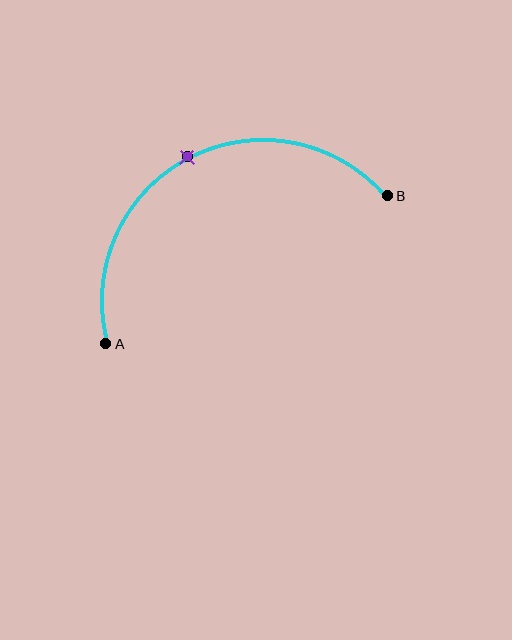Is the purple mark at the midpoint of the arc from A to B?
Yes. The purple mark lies on the arc at equal arc-length from both A and B — it is the arc midpoint.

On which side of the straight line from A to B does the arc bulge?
The arc bulges above the straight line connecting A and B.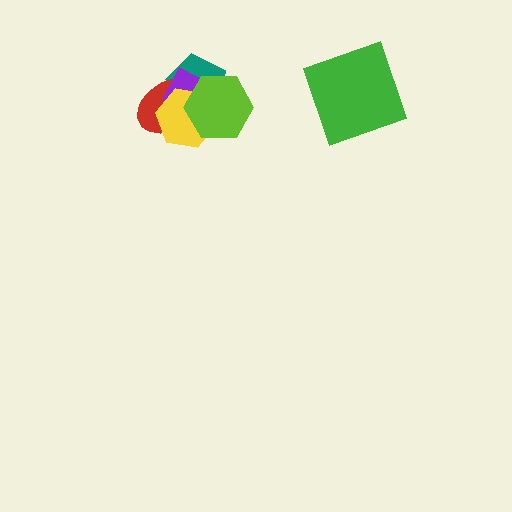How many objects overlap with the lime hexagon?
4 objects overlap with the lime hexagon.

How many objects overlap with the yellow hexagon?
4 objects overlap with the yellow hexagon.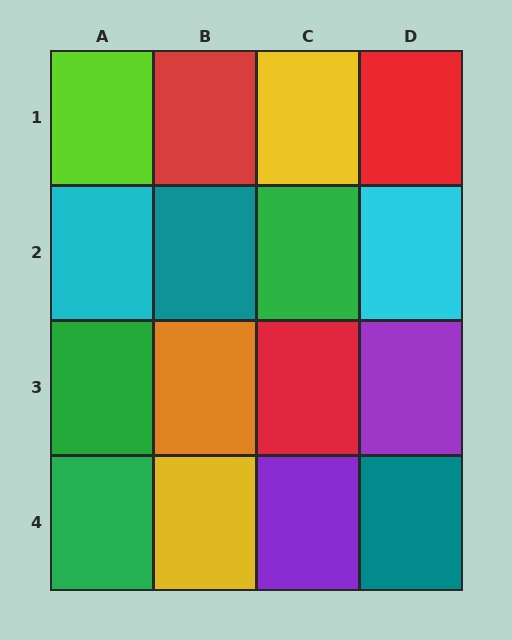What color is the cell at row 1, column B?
Red.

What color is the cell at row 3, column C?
Red.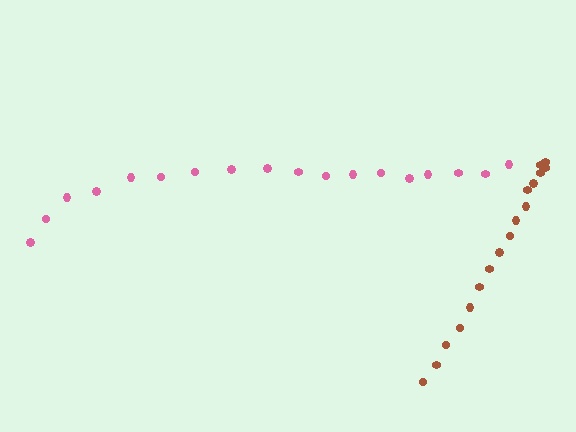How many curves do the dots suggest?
There are 2 distinct paths.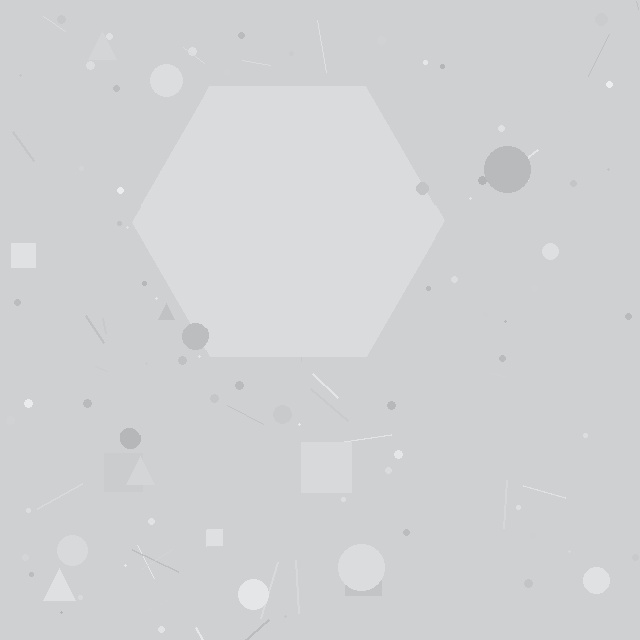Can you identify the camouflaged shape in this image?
The camouflaged shape is a hexagon.